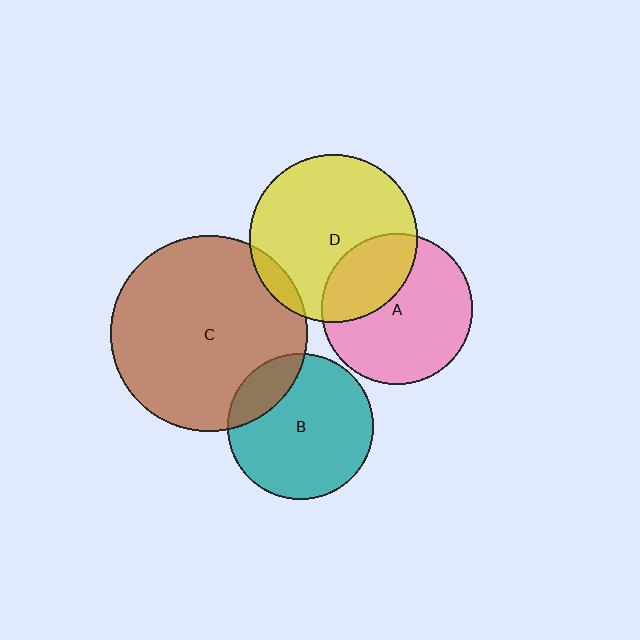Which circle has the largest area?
Circle C (brown).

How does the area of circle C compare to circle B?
Approximately 1.8 times.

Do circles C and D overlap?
Yes.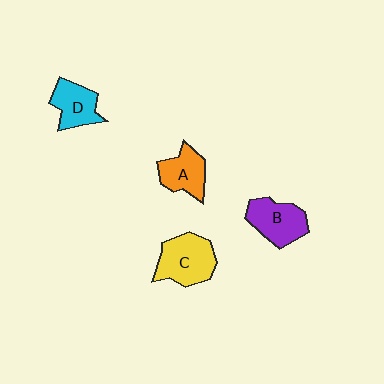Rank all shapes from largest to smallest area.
From largest to smallest: C (yellow), B (purple), D (cyan), A (orange).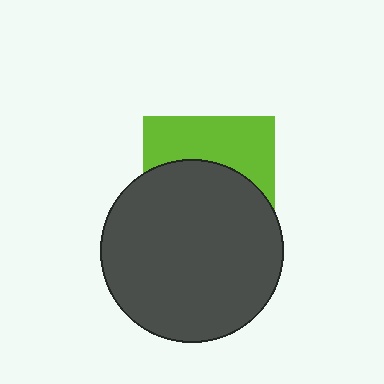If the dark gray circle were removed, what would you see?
You would see the complete lime square.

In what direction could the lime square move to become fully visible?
The lime square could move up. That would shift it out from behind the dark gray circle entirely.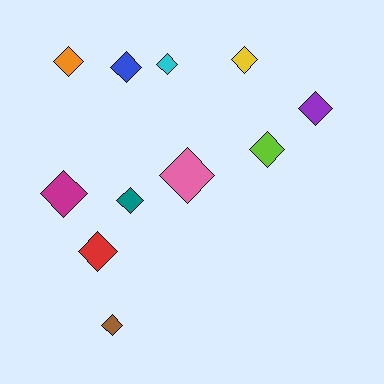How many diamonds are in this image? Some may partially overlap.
There are 11 diamonds.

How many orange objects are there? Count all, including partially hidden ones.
There is 1 orange object.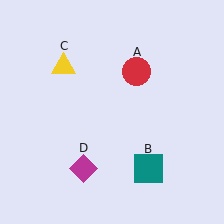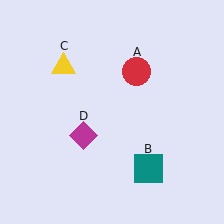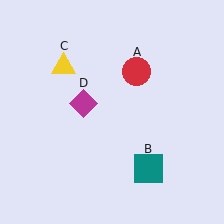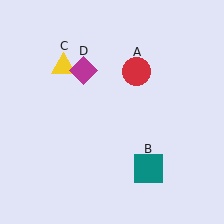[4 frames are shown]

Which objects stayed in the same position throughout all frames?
Red circle (object A) and teal square (object B) and yellow triangle (object C) remained stationary.